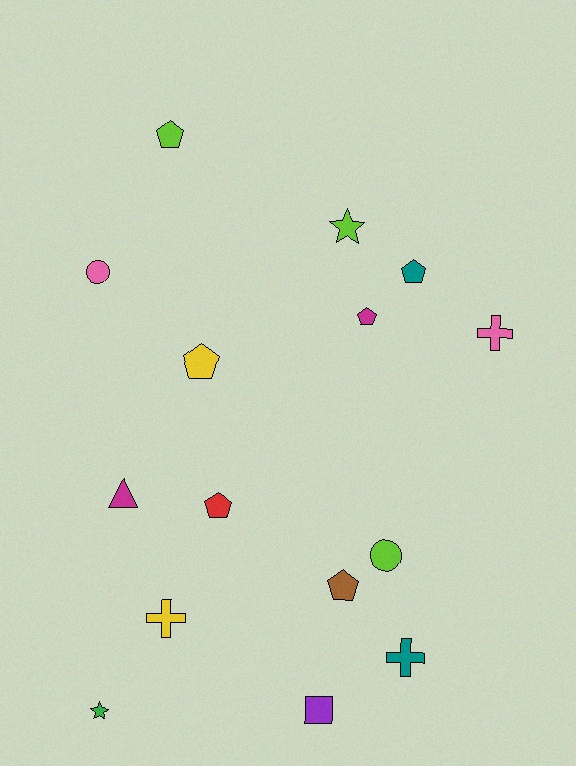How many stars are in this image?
There are 2 stars.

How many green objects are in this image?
There is 1 green object.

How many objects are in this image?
There are 15 objects.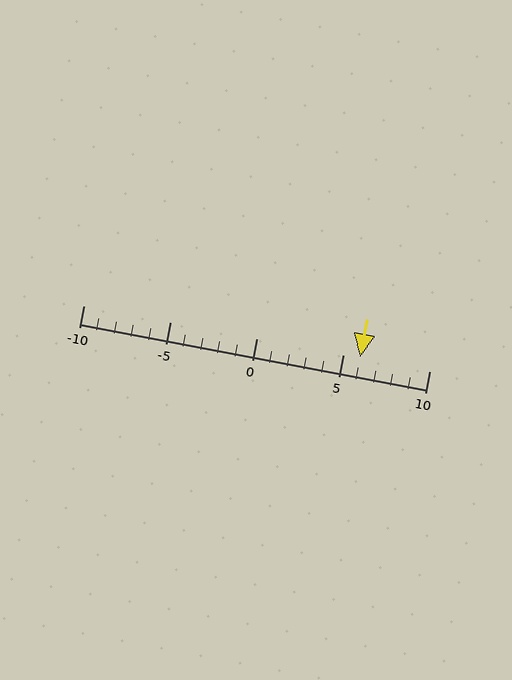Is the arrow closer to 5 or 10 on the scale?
The arrow is closer to 5.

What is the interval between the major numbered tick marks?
The major tick marks are spaced 5 units apart.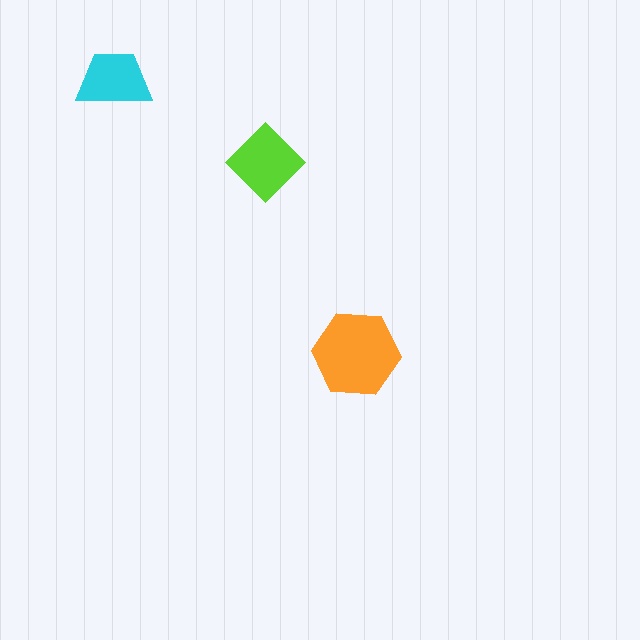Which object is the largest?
The orange hexagon.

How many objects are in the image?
There are 3 objects in the image.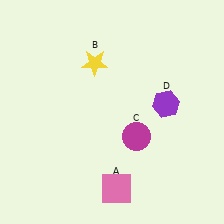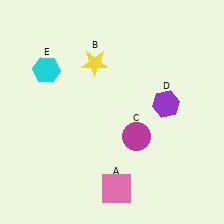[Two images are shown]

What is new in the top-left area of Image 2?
A cyan hexagon (E) was added in the top-left area of Image 2.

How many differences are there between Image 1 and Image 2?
There is 1 difference between the two images.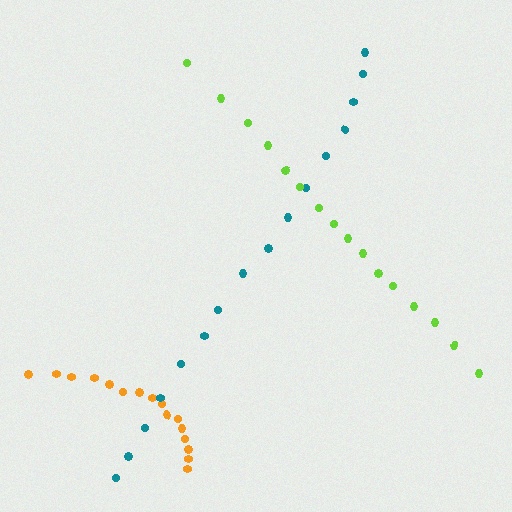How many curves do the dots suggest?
There are 3 distinct paths.